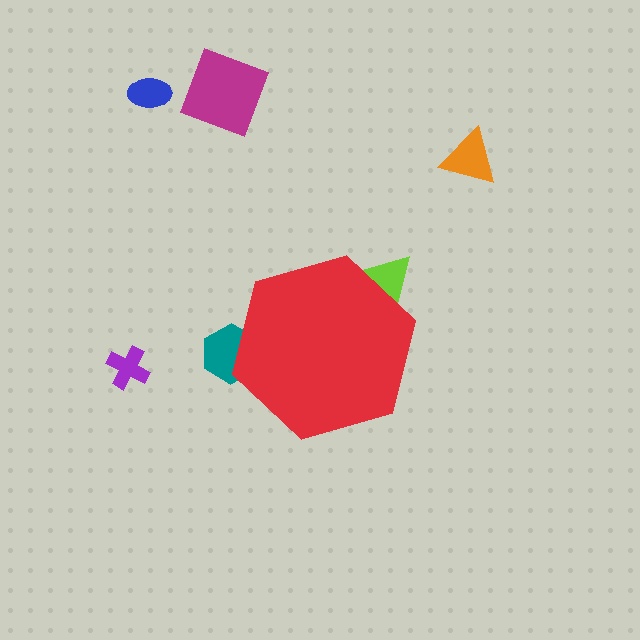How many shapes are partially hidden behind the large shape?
2 shapes are partially hidden.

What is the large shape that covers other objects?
A red hexagon.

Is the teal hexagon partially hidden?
Yes, the teal hexagon is partially hidden behind the red hexagon.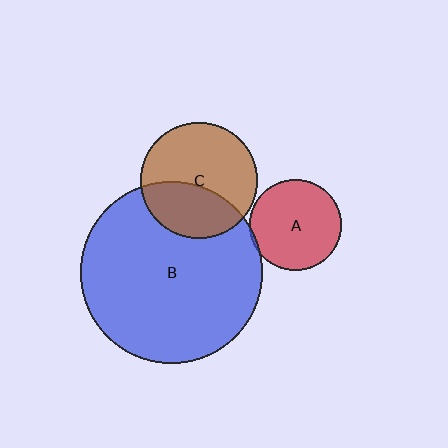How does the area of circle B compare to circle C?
Approximately 2.4 times.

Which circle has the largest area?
Circle B (blue).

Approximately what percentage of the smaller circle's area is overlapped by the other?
Approximately 40%.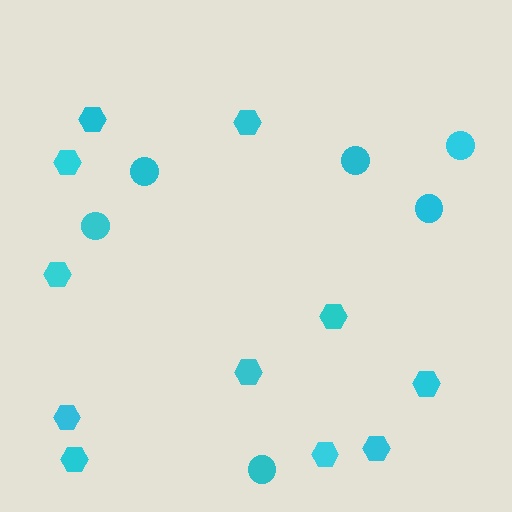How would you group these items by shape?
There are 2 groups: one group of circles (6) and one group of hexagons (11).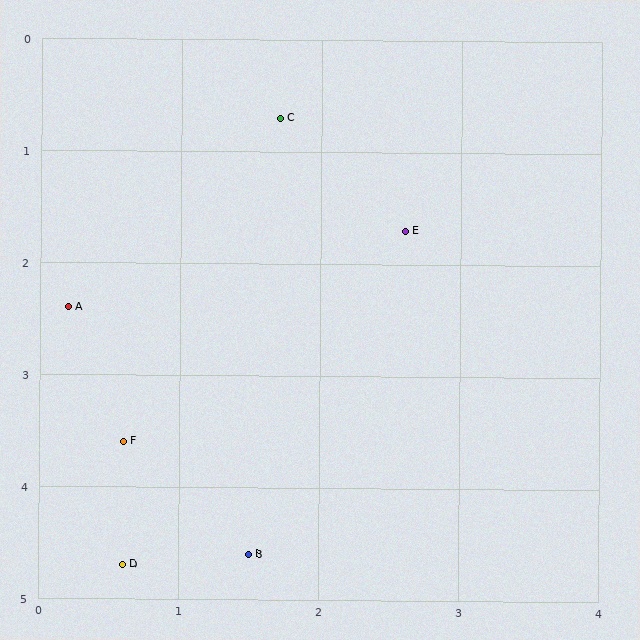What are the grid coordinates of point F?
Point F is at approximately (0.6, 3.6).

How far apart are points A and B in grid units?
Points A and B are about 2.6 grid units apart.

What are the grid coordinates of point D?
Point D is at approximately (0.6, 4.7).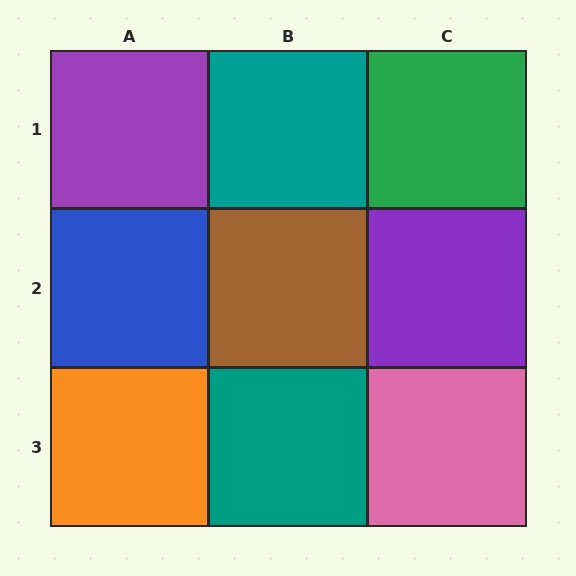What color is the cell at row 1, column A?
Purple.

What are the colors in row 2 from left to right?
Blue, brown, purple.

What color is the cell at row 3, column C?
Pink.